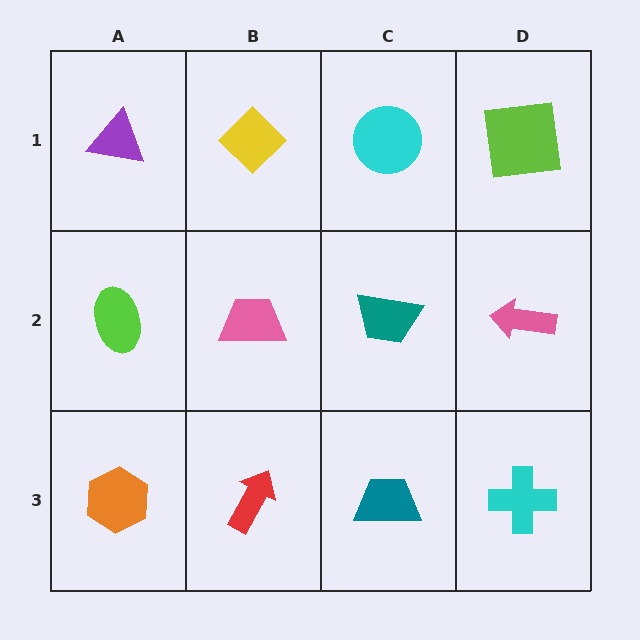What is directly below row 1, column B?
A pink trapezoid.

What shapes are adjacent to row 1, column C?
A teal trapezoid (row 2, column C), a yellow diamond (row 1, column B), a lime square (row 1, column D).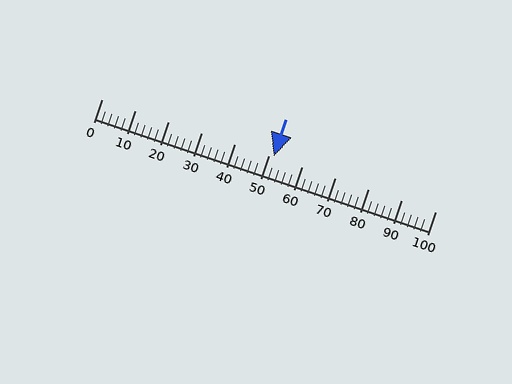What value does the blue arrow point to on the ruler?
The blue arrow points to approximately 52.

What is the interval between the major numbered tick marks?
The major tick marks are spaced 10 units apart.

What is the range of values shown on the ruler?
The ruler shows values from 0 to 100.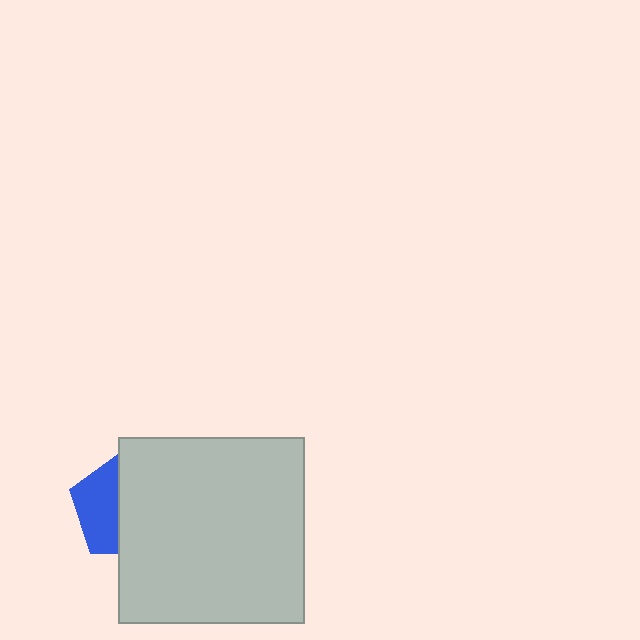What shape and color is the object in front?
The object in front is a light gray square.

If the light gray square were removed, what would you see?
You would see the complete blue pentagon.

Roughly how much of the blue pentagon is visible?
A small part of it is visible (roughly 41%).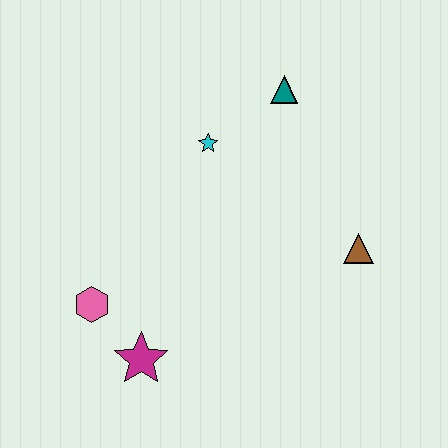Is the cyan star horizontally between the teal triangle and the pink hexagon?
Yes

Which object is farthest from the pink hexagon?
The teal triangle is farthest from the pink hexagon.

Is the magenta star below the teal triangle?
Yes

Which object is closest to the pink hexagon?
The magenta star is closest to the pink hexagon.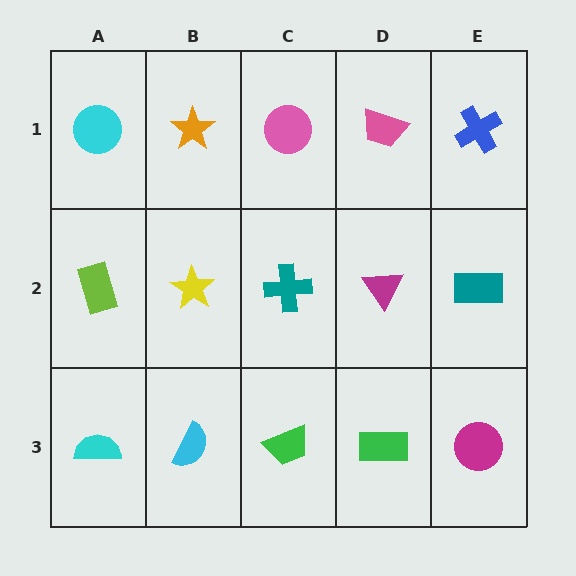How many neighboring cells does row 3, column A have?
2.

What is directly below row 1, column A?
A lime rectangle.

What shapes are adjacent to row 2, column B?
An orange star (row 1, column B), a cyan semicircle (row 3, column B), a lime rectangle (row 2, column A), a teal cross (row 2, column C).